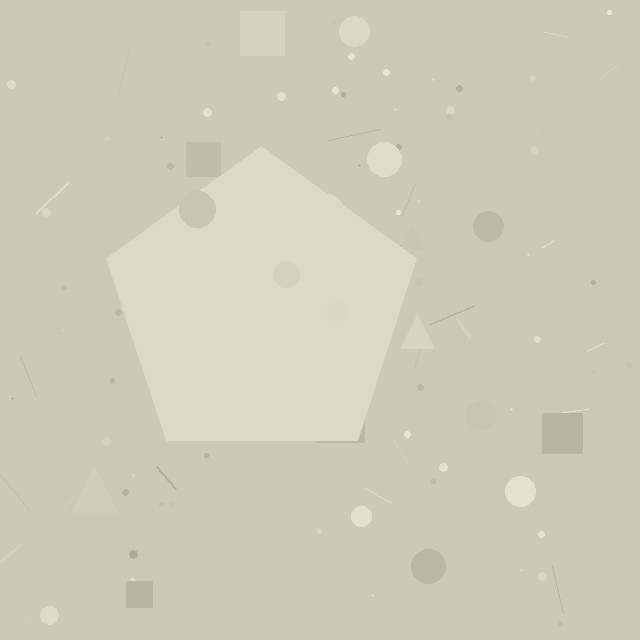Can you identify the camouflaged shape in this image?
The camouflaged shape is a pentagon.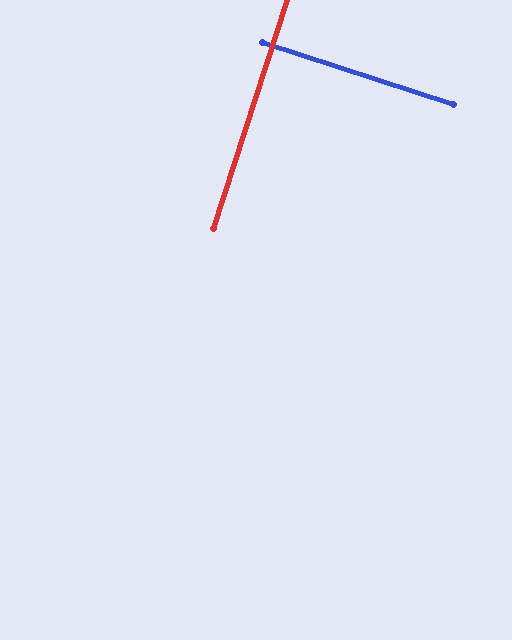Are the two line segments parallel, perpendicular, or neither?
Perpendicular — they meet at approximately 90°.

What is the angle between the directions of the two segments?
Approximately 90 degrees.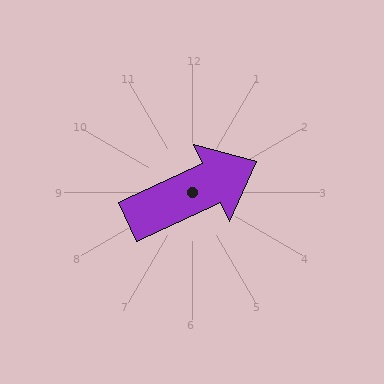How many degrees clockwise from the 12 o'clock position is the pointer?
Approximately 65 degrees.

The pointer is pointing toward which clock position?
Roughly 2 o'clock.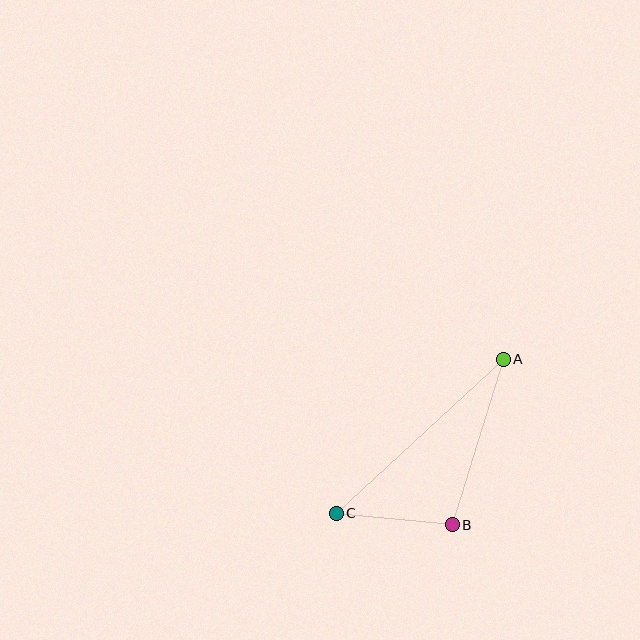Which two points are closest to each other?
Points B and C are closest to each other.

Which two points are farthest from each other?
Points A and C are farthest from each other.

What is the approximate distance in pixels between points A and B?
The distance between A and B is approximately 173 pixels.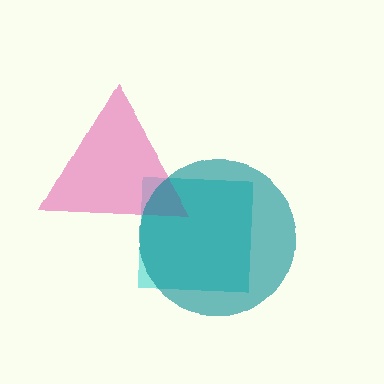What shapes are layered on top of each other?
The layered shapes are: a cyan square, a pink triangle, a teal circle.